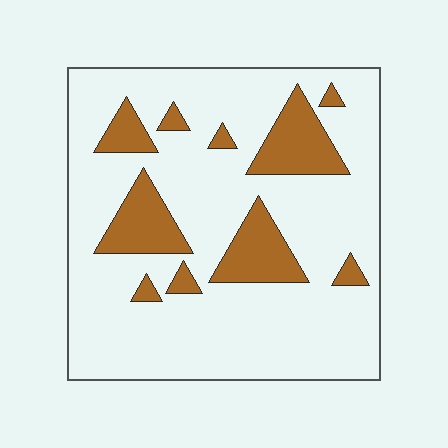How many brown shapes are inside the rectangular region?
10.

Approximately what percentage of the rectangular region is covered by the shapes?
Approximately 20%.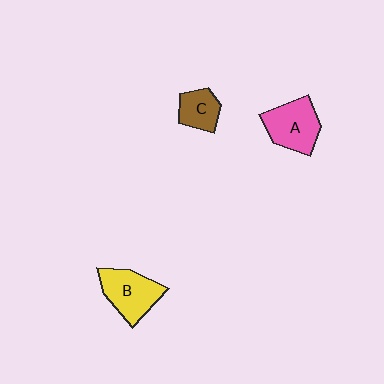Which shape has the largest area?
Shape B (yellow).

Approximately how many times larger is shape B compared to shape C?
Approximately 1.6 times.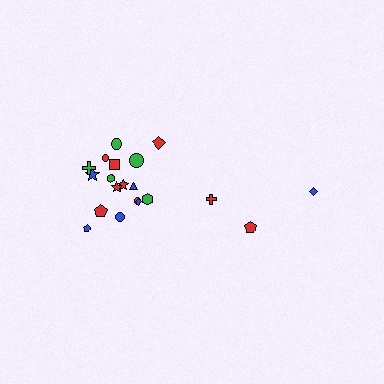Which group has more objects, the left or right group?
The left group.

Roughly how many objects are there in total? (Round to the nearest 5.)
Roughly 20 objects in total.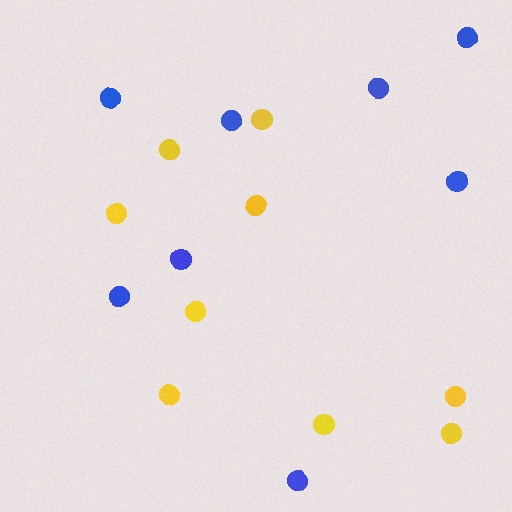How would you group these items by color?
There are 2 groups: one group of yellow circles (9) and one group of blue circles (8).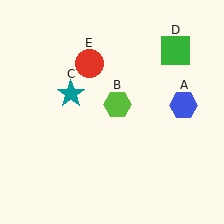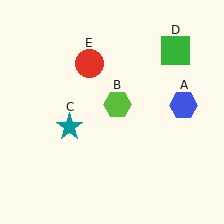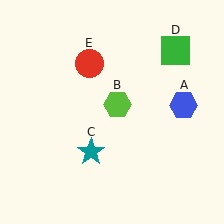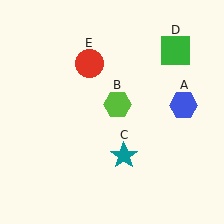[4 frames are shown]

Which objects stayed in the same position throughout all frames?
Blue hexagon (object A) and lime hexagon (object B) and green square (object D) and red circle (object E) remained stationary.